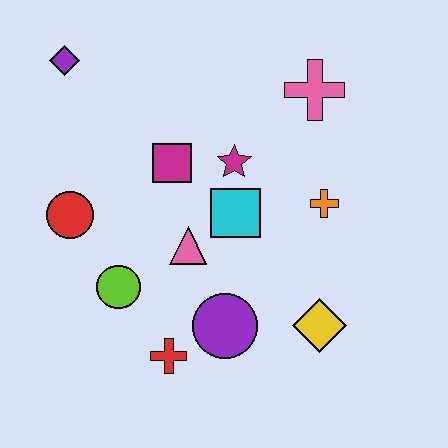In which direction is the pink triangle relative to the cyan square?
The pink triangle is to the left of the cyan square.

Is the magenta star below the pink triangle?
No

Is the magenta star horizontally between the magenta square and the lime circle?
No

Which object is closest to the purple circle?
The red cross is closest to the purple circle.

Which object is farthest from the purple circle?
The purple diamond is farthest from the purple circle.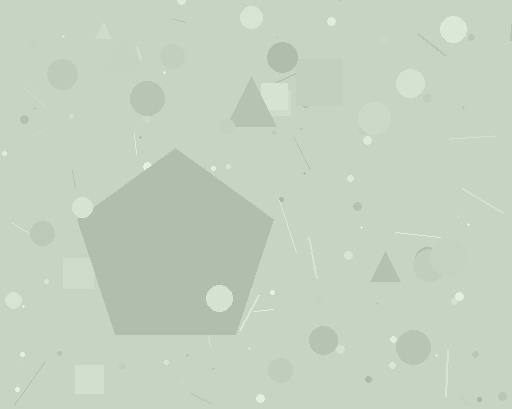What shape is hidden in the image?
A pentagon is hidden in the image.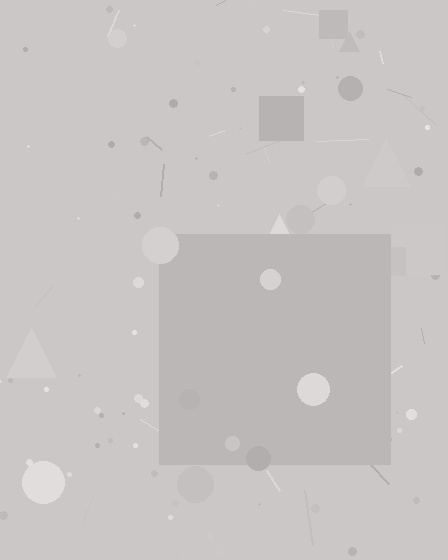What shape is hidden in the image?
A square is hidden in the image.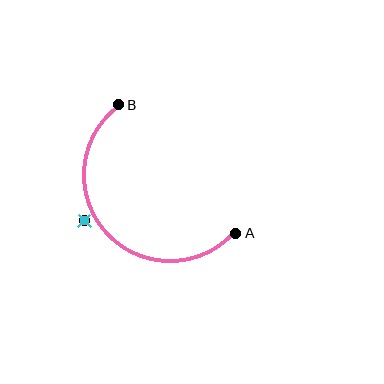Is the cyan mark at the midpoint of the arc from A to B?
No — the cyan mark does not lie on the arc at all. It sits slightly outside the curve.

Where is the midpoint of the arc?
The arc midpoint is the point on the curve farthest from the straight line joining A and B. It sits below and to the left of that line.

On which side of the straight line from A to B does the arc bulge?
The arc bulges below and to the left of the straight line connecting A and B.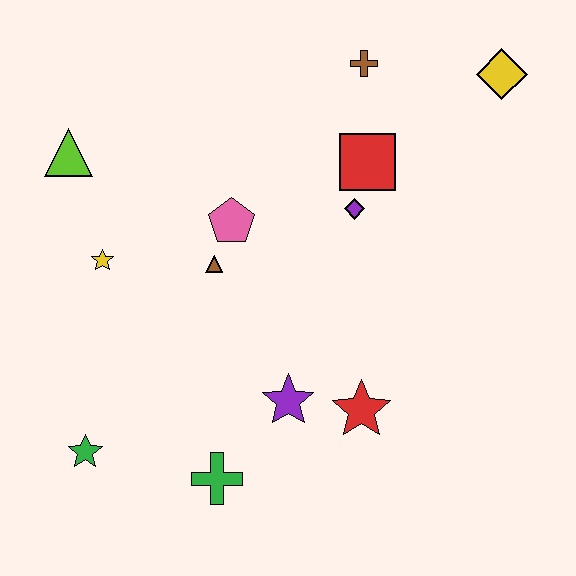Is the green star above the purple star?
No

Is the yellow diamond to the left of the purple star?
No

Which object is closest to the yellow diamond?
The brown cross is closest to the yellow diamond.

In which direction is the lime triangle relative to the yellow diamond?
The lime triangle is to the left of the yellow diamond.